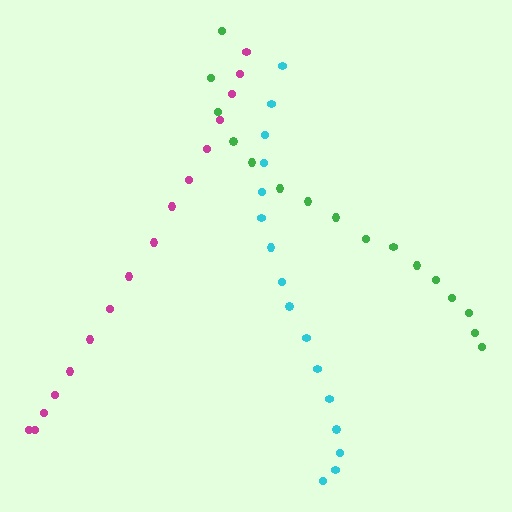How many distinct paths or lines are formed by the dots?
There are 3 distinct paths.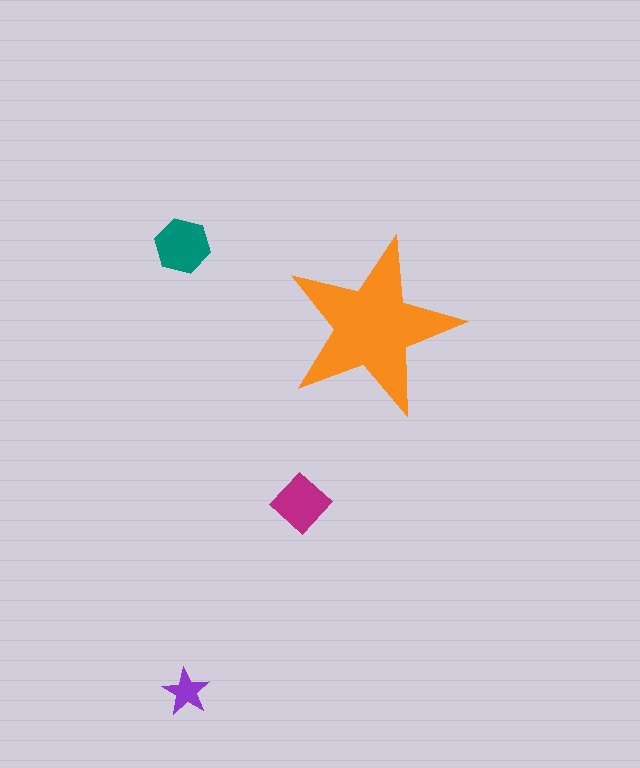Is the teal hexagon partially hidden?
No, the teal hexagon is fully visible.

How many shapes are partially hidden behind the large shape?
0 shapes are partially hidden.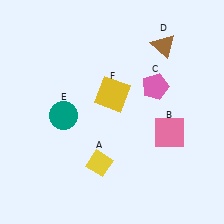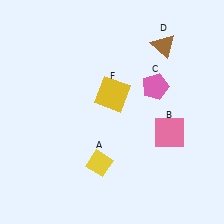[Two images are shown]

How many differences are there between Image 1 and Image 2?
There is 1 difference between the two images.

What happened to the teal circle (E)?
The teal circle (E) was removed in Image 2. It was in the bottom-left area of Image 1.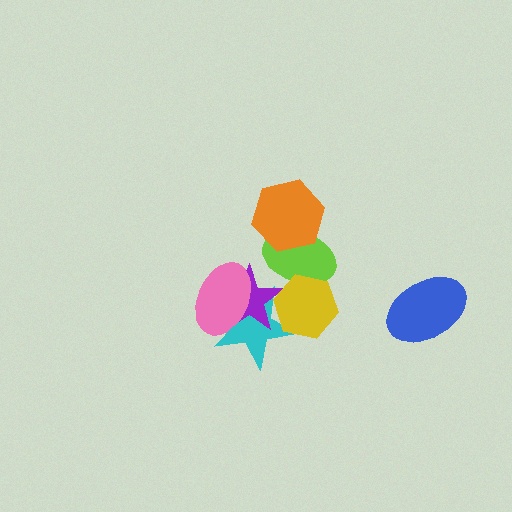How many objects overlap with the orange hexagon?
1 object overlaps with the orange hexagon.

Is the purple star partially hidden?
Yes, it is partially covered by another shape.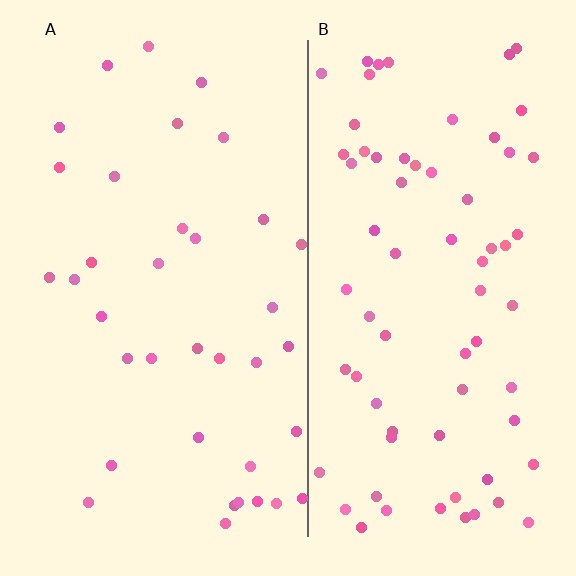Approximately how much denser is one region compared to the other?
Approximately 1.9× — region B over region A.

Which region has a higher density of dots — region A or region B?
B (the right).